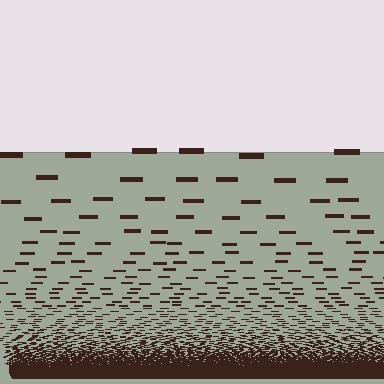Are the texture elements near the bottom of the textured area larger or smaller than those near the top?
Smaller. The gradient is inverted — elements near the bottom are smaller and denser.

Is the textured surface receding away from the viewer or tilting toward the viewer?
The surface appears to tilt toward the viewer. Texture elements get larger and sparser toward the top.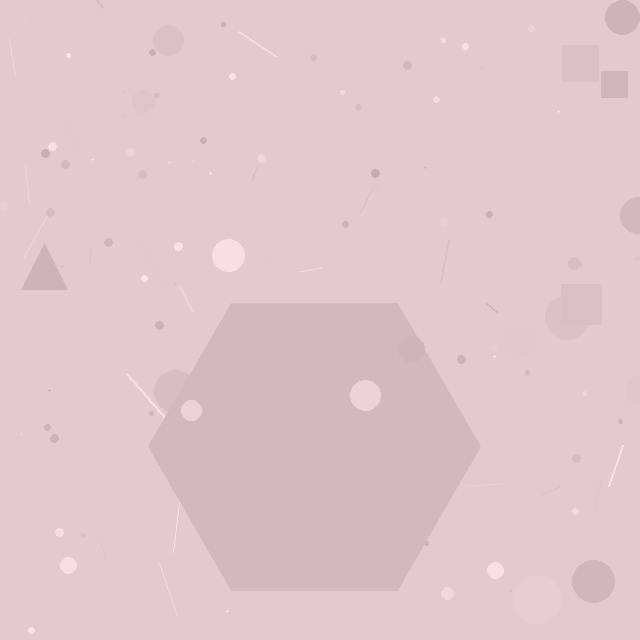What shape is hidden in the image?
A hexagon is hidden in the image.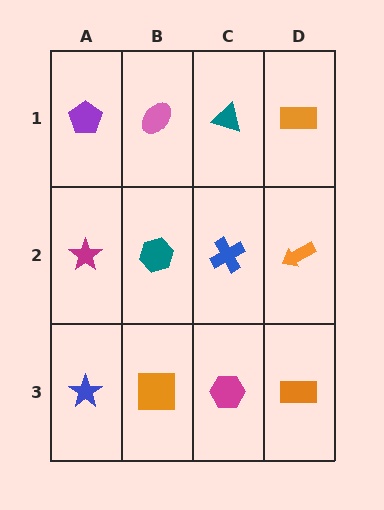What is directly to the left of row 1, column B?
A purple pentagon.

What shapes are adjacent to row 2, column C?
A teal triangle (row 1, column C), a magenta hexagon (row 3, column C), a teal hexagon (row 2, column B), an orange arrow (row 2, column D).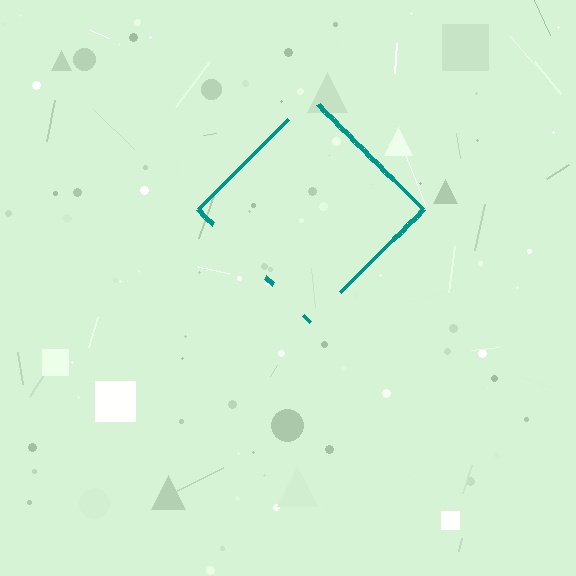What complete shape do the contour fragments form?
The contour fragments form a diamond.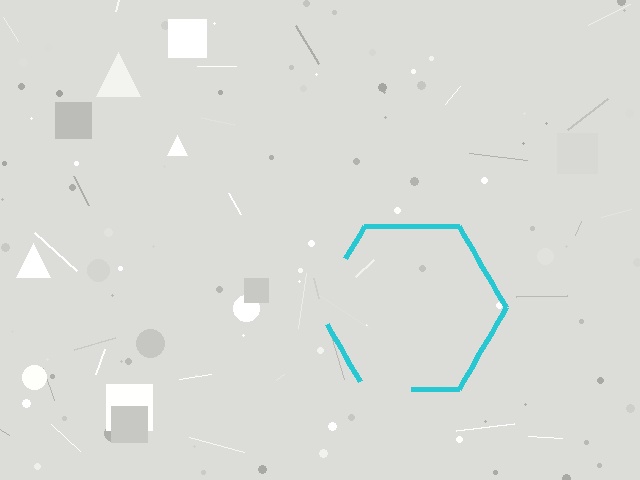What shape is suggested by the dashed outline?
The dashed outline suggests a hexagon.